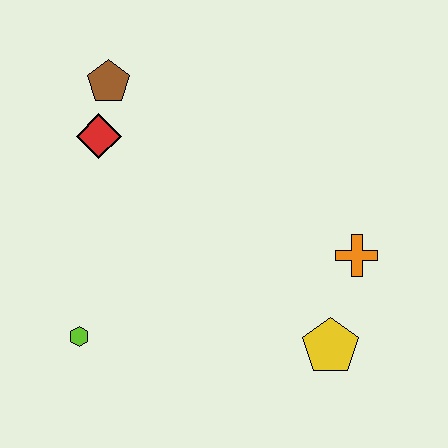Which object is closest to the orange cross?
The yellow pentagon is closest to the orange cross.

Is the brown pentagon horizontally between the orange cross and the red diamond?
Yes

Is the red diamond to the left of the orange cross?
Yes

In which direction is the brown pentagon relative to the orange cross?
The brown pentagon is to the left of the orange cross.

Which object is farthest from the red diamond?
The yellow pentagon is farthest from the red diamond.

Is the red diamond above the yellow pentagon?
Yes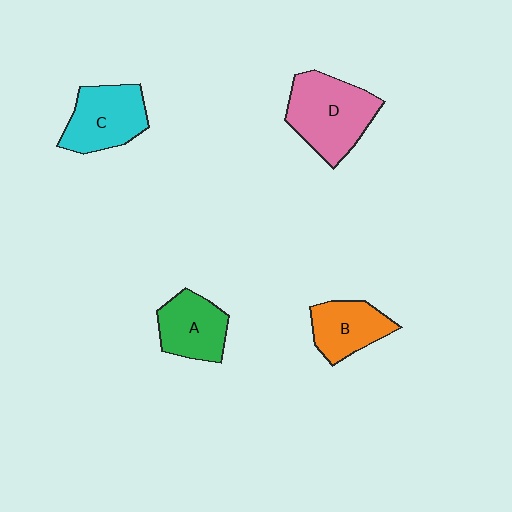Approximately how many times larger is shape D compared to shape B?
Approximately 1.6 times.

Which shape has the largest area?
Shape D (pink).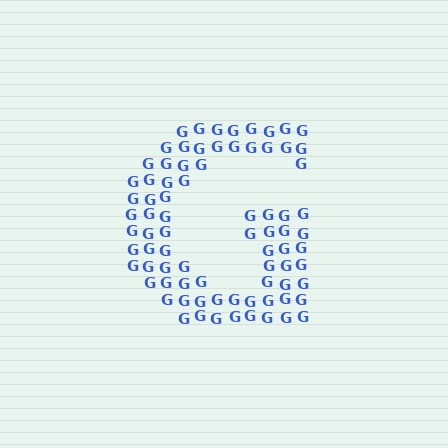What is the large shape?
The large shape is the letter G.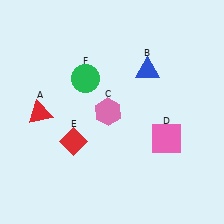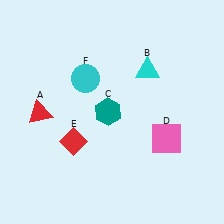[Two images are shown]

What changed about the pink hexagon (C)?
In Image 1, C is pink. In Image 2, it changed to teal.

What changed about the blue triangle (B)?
In Image 1, B is blue. In Image 2, it changed to cyan.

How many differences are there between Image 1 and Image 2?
There are 3 differences between the two images.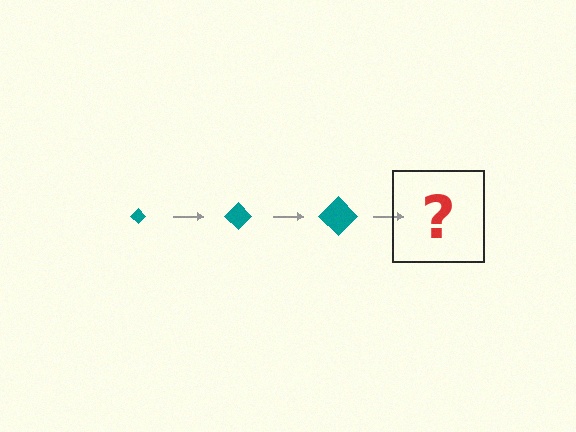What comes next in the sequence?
The next element should be a teal diamond, larger than the previous one.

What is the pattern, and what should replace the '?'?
The pattern is that the diamond gets progressively larger each step. The '?' should be a teal diamond, larger than the previous one.